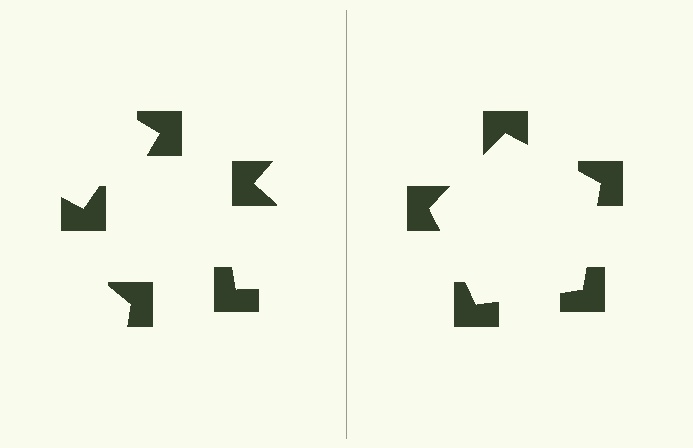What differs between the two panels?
The notched squares are positioned identically on both sides; only the wedge orientations differ. On the right they align to a pentagon; on the left they are misaligned.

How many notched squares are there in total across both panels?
10 — 5 on each side.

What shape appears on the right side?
An illusory pentagon.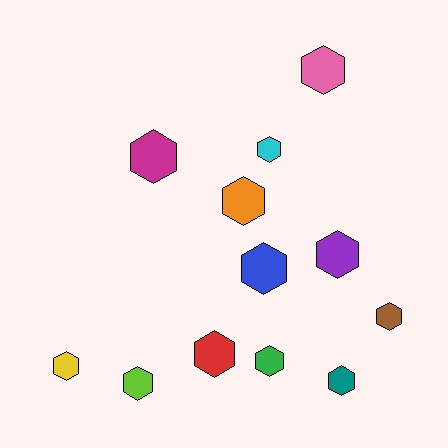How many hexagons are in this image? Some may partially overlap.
There are 12 hexagons.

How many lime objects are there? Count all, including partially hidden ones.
There is 1 lime object.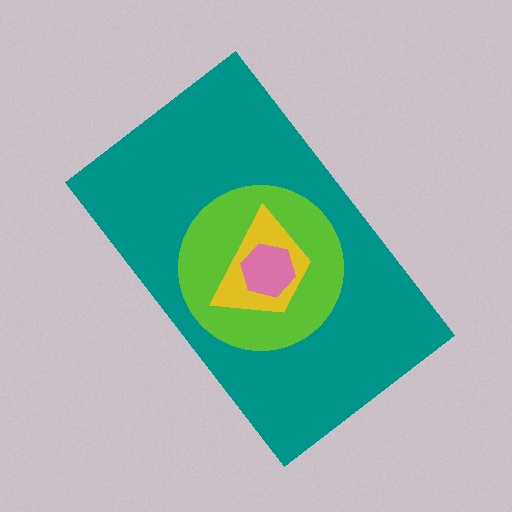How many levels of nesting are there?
4.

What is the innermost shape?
The pink hexagon.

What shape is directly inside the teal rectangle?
The lime circle.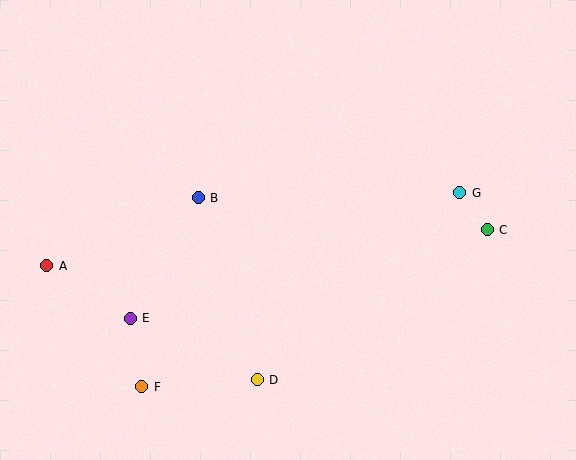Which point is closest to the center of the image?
Point B at (198, 198) is closest to the center.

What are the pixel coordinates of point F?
Point F is at (142, 387).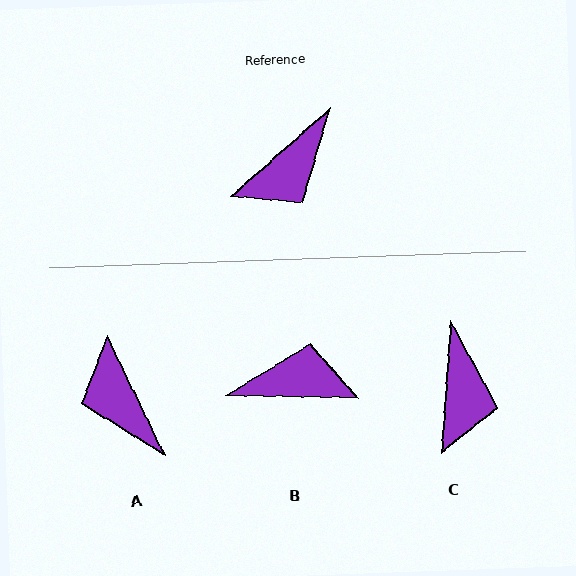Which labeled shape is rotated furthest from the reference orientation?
B, about 138 degrees away.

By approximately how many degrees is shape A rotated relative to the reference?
Approximately 105 degrees clockwise.